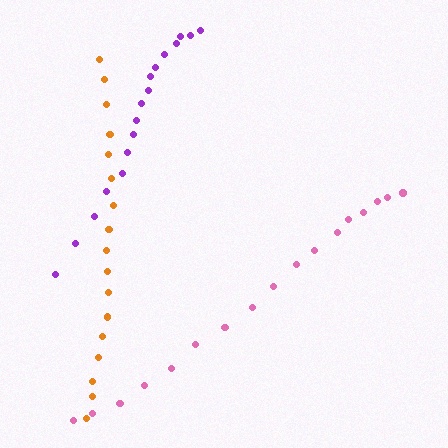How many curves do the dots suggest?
There are 3 distinct paths.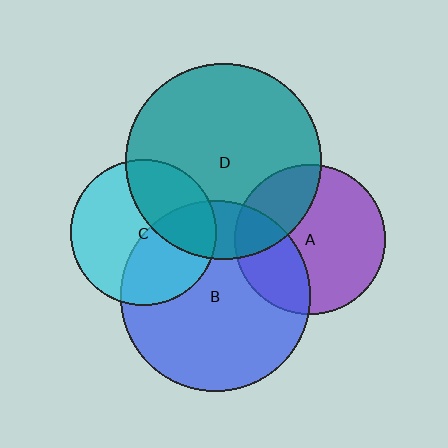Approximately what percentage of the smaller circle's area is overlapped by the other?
Approximately 40%.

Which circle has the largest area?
Circle D (teal).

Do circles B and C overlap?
Yes.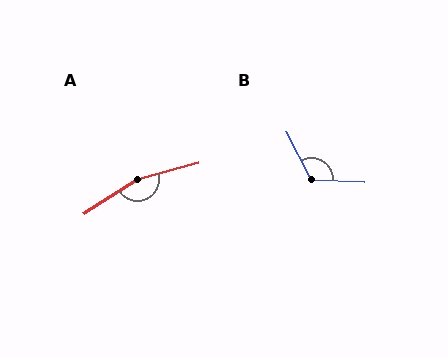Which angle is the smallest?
B, at approximately 121 degrees.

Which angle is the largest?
A, at approximately 162 degrees.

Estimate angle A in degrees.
Approximately 162 degrees.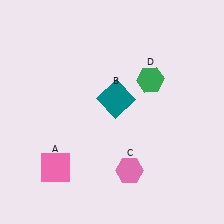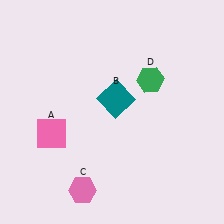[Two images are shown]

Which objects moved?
The objects that moved are: the pink square (A), the pink hexagon (C).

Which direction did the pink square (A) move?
The pink square (A) moved up.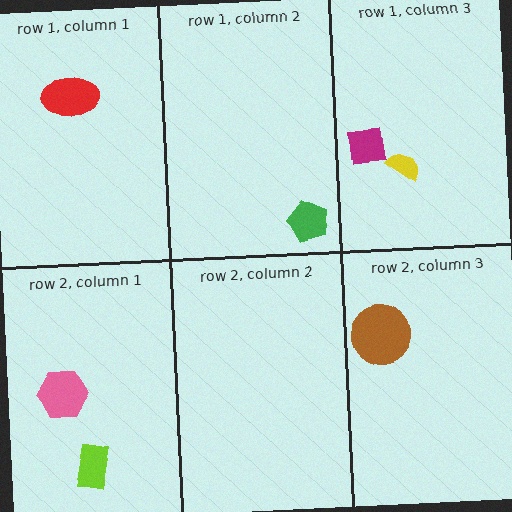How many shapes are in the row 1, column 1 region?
1.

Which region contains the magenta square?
The row 1, column 3 region.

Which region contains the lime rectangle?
The row 2, column 1 region.